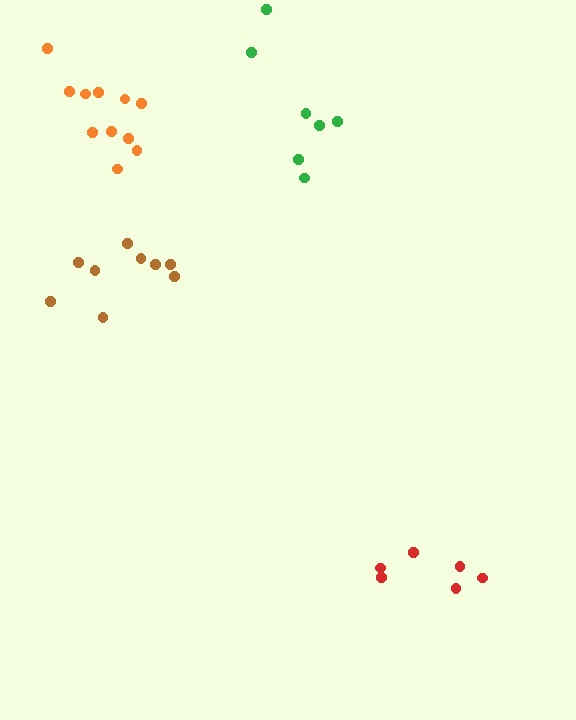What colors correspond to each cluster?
The clusters are colored: red, brown, orange, green.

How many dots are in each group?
Group 1: 6 dots, Group 2: 9 dots, Group 3: 11 dots, Group 4: 7 dots (33 total).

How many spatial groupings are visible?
There are 4 spatial groupings.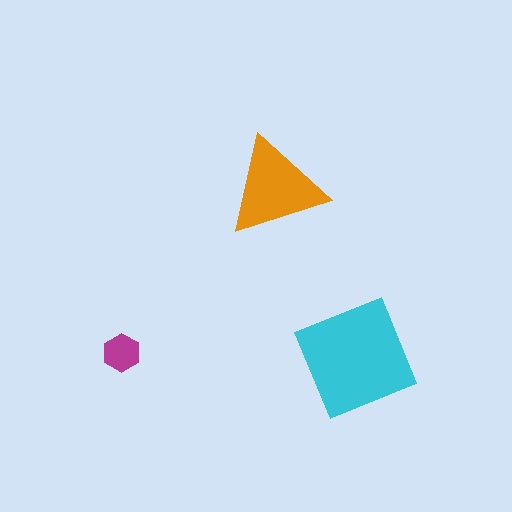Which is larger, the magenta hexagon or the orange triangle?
The orange triangle.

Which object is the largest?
The cyan square.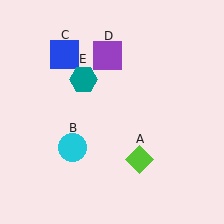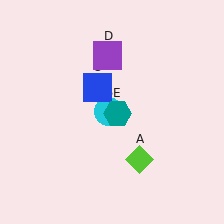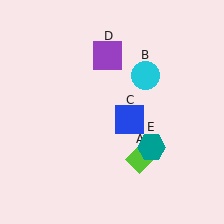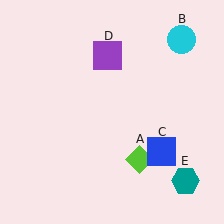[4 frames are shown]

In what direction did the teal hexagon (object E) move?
The teal hexagon (object E) moved down and to the right.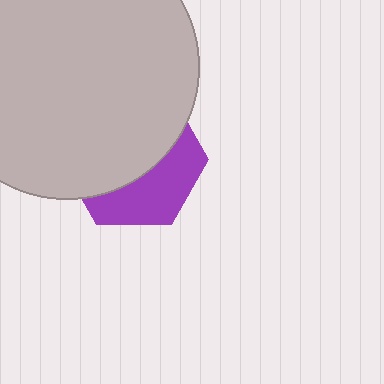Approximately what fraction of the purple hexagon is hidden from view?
Roughly 62% of the purple hexagon is hidden behind the light gray circle.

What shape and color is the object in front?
The object in front is a light gray circle.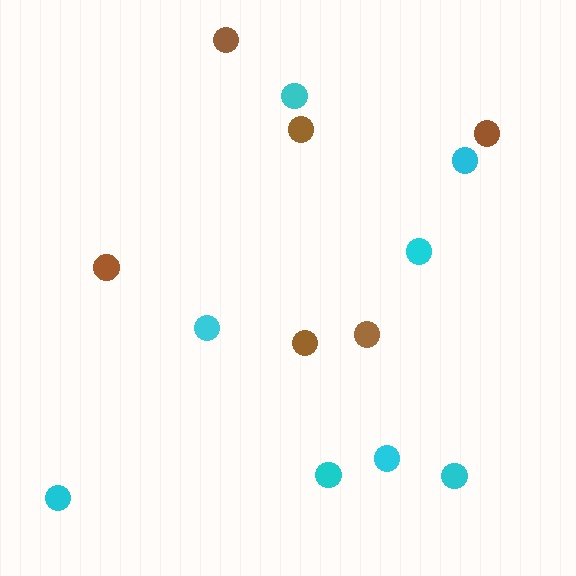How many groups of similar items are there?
There are 2 groups: one group of cyan circles (8) and one group of brown circles (6).